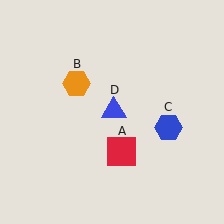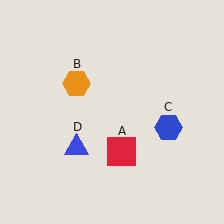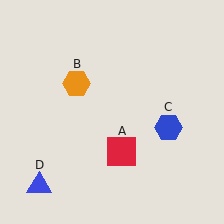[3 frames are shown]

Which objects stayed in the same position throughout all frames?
Red square (object A) and orange hexagon (object B) and blue hexagon (object C) remained stationary.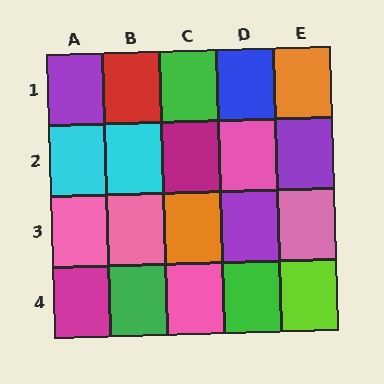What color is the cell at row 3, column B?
Pink.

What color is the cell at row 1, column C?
Green.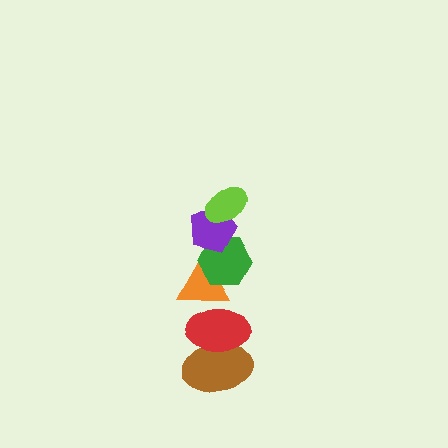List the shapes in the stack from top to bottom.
From top to bottom: the lime ellipse, the purple pentagon, the green hexagon, the orange triangle, the red ellipse, the brown ellipse.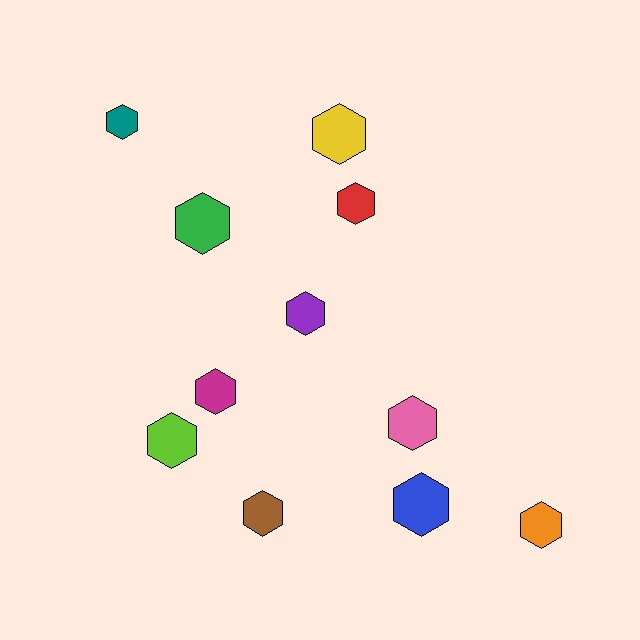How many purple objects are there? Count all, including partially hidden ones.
There is 1 purple object.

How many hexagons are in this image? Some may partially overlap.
There are 11 hexagons.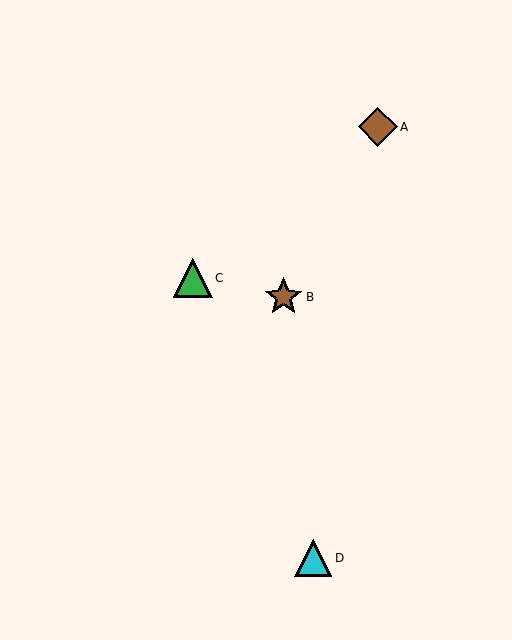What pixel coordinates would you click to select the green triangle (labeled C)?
Click at (193, 278) to select the green triangle C.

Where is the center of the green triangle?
The center of the green triangle is at (193, 278).